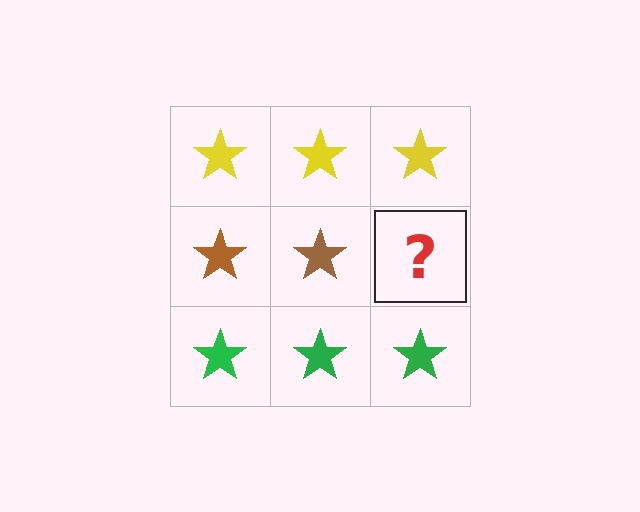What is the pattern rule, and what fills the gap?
The rule is that each row has a consistent color. The gap should be filled with a brown star.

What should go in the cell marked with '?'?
The missing cell should contain a brown star.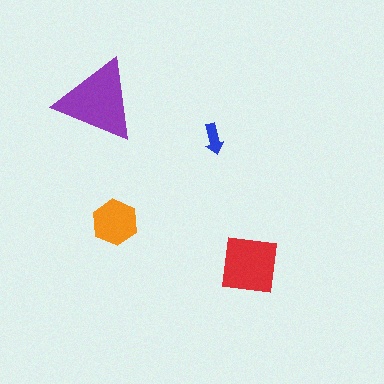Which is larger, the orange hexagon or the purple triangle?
The purple triangle.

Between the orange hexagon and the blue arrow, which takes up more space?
The orange hexagon.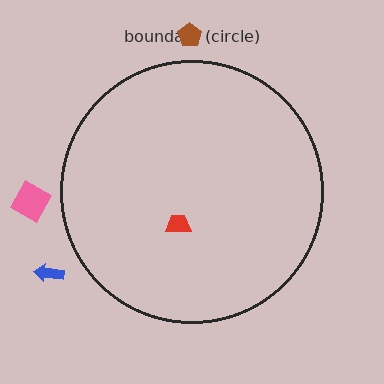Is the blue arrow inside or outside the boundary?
Outside.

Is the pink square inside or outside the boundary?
Outside.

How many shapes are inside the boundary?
1 inside, 3 outside.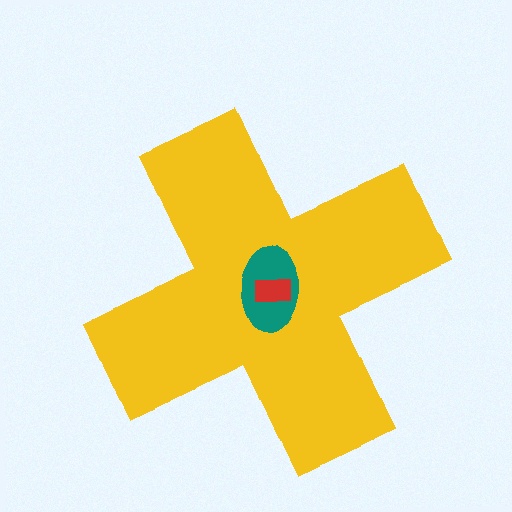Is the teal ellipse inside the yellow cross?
Yes.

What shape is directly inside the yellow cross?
The teal ellipse.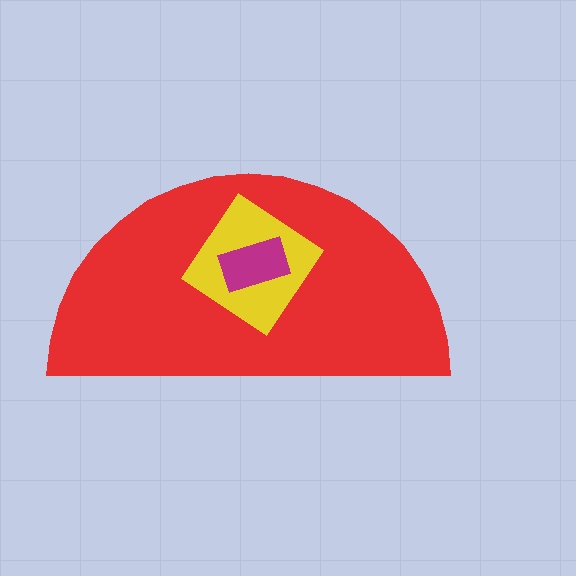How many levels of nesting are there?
3.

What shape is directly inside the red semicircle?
The yellow diamond.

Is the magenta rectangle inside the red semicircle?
Yes.